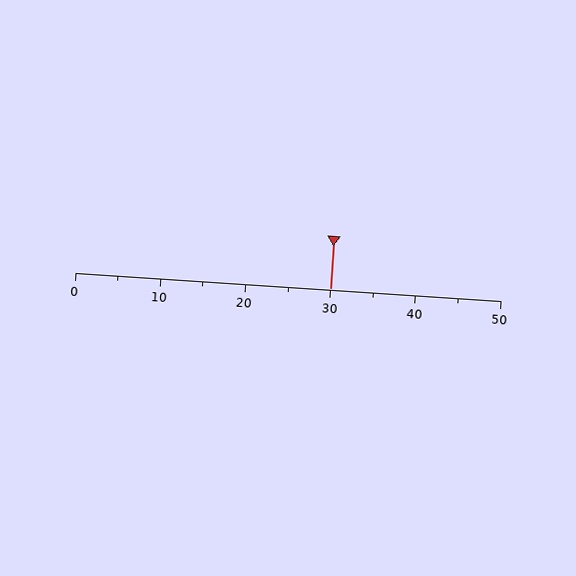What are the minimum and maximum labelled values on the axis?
The axis runs from 0 to 50.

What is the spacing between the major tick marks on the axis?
The major ticks are spaced 10 apart.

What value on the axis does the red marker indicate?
The marker indicates approximately 30.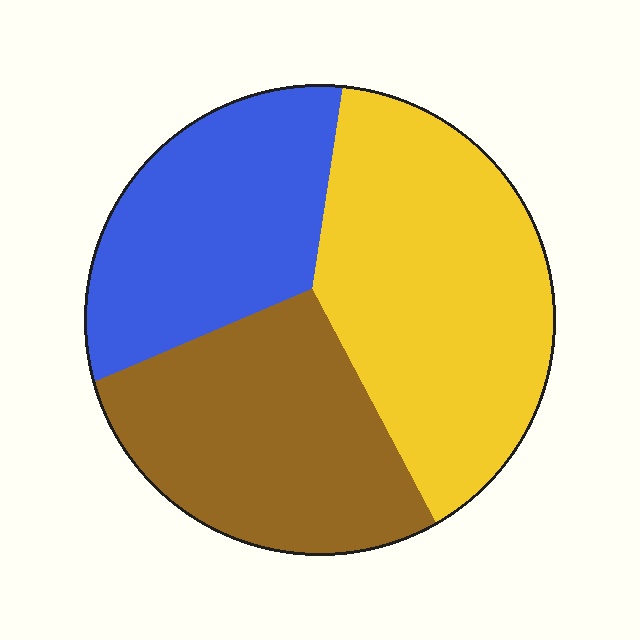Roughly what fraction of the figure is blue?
Blue takes up about one quarter (1/4) of the figure.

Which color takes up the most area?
Yellow, at roughly 40%.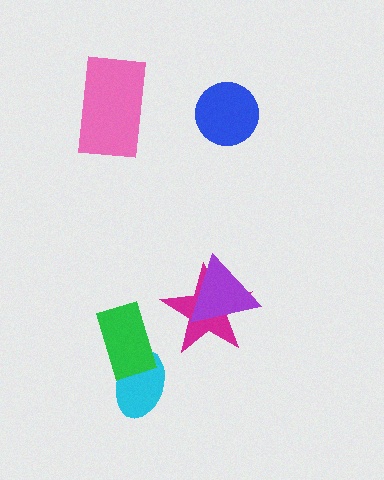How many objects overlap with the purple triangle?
1 object overlaps with the purple triangle.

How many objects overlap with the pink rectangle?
0 objects overlap with the pink rectangle.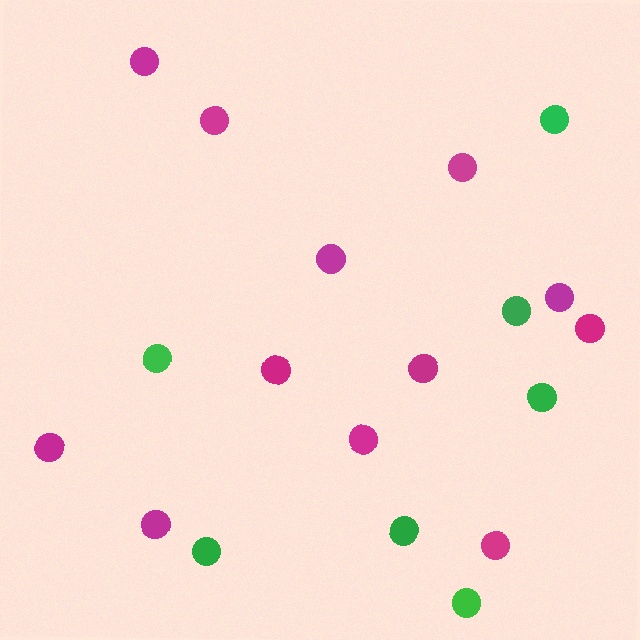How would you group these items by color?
There are 2 groups: one group of magenta circles (12) and one group of green circles (7).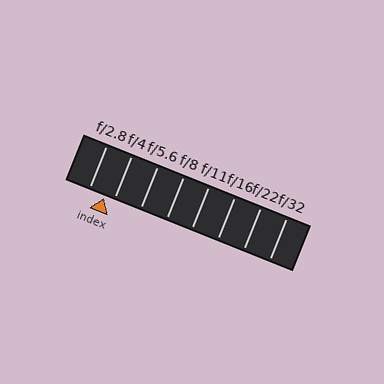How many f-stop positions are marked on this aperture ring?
There are 8 f-stop positions marked.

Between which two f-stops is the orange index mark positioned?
The index mark is between f/2.8 and f/4.